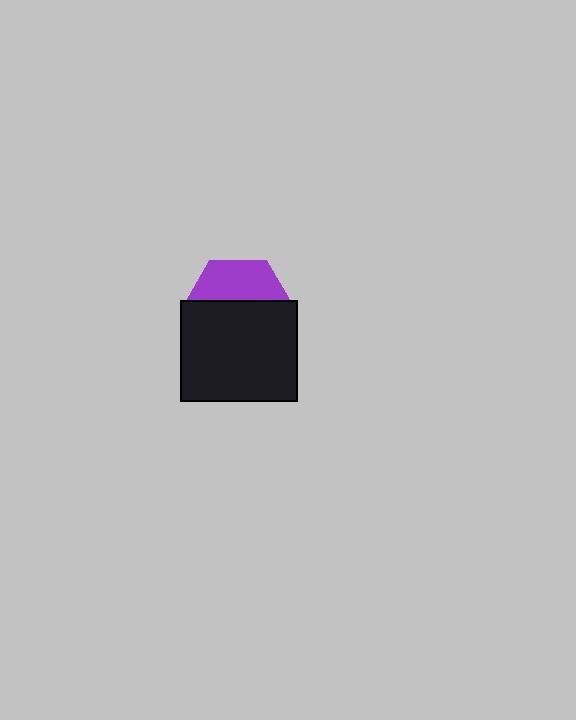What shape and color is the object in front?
The object in front is a black rectangle.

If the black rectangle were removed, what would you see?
You would see the complete purple hexagon.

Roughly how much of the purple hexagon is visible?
A small part of it is visible (roughly 37%).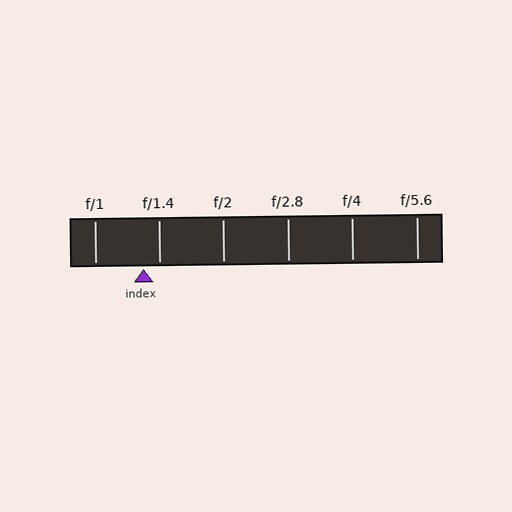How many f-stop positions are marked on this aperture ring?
There are 6 f-stop positions marked.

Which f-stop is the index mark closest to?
The index mark is closest to f/1.4.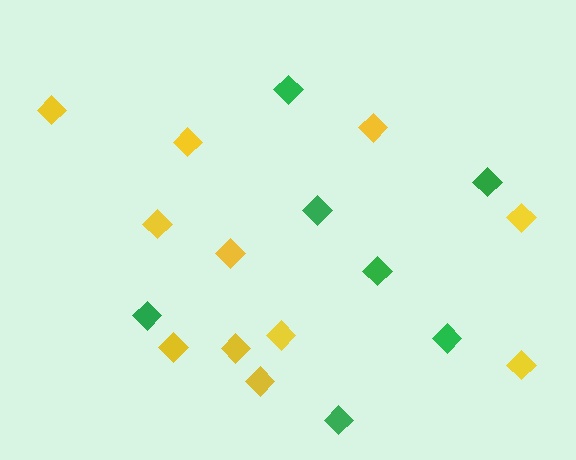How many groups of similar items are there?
There are 2 groups: one group of green diamonds (7) and one group of yellow diamonds (11).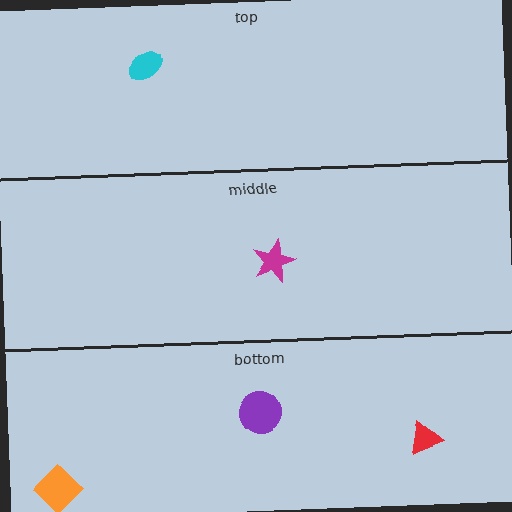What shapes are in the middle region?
The magenta star.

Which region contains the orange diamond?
The bottom region.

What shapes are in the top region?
The cyan ellipse.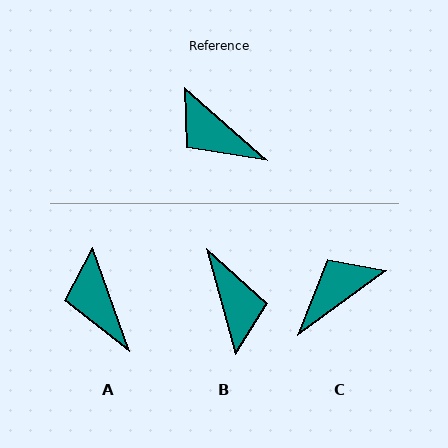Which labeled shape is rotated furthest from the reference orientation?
B, about 147 degrees away.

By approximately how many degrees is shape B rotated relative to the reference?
Approximately 147 degrees counter-clockwise.